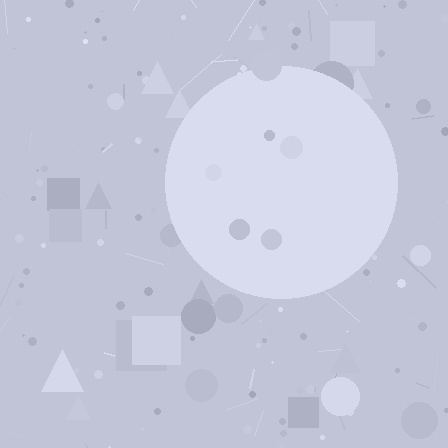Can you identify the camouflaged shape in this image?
The camouflaged shape is a circle.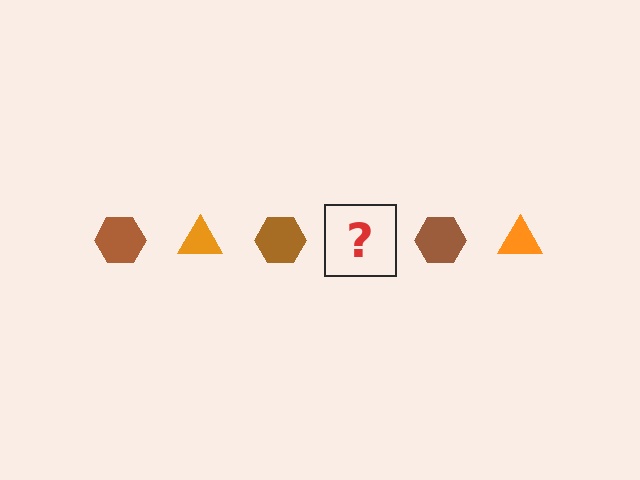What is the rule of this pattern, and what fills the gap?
The rule is that the pattern alternates between brown hexagon and orange triangle. The gap should be filled with an orange triangle.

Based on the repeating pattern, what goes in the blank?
The blank should be an orange triangle.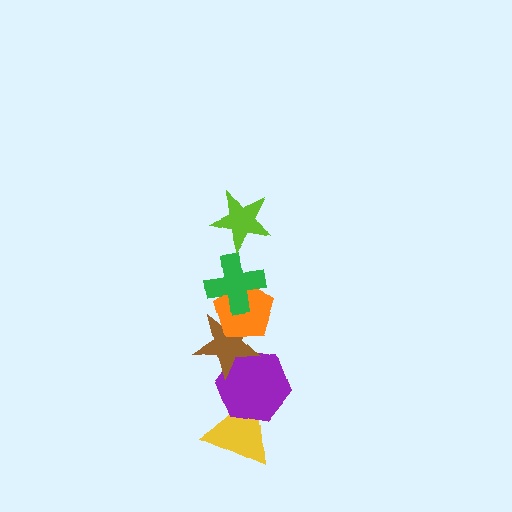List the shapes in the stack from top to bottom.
From top to bottom: the lime star, the green cross, the orange pentagon, the brown star, the purple hexagon, the yellow triangle.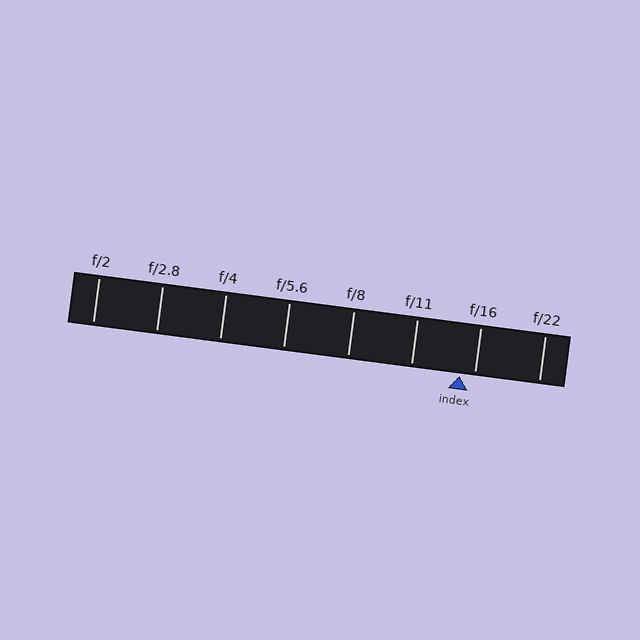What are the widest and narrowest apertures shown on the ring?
The widest aperture shown is f/2 and the narrowest is f/22.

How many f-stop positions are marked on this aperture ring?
There are 8 f-stop positions marked.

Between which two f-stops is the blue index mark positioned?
The index mark is between f/11 and f/16.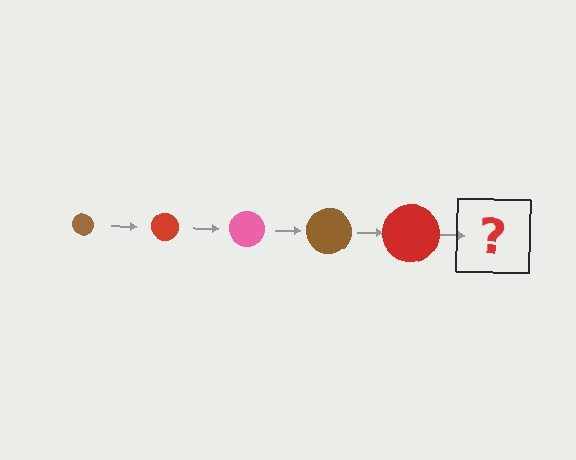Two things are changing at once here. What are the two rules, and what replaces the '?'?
The two rules are that the circle grows larger each step and the color cycles through brown, red, and pink. The '?' should be a pink circle, larger than the previous one.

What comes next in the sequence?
The next element should be a pink circle, larger than the previous one.